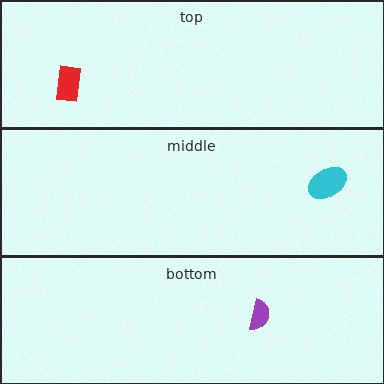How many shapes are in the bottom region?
1.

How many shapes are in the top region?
1.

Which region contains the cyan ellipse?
The middle region.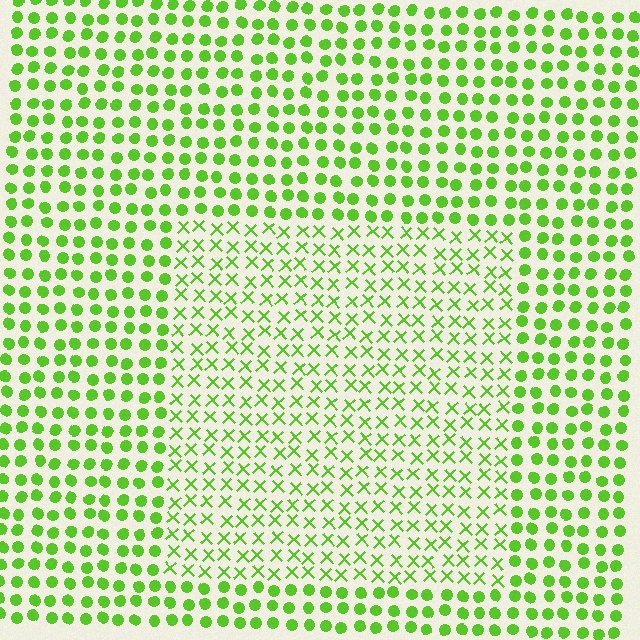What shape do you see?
I see a rectangle.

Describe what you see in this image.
The image is filled with small lime elements arranged in a uniform grid. A rectangle-shaped region contains X marks, while the surrounding area contains circles. The boundary is defined purely by the change in element shape.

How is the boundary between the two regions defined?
The boundary is defined by a change in element shape: X marks inside vs. circles outside. All elements share the same color and spacing.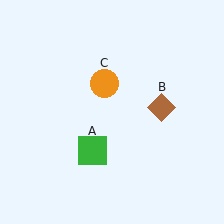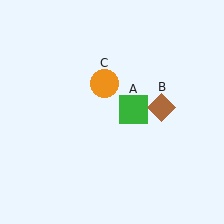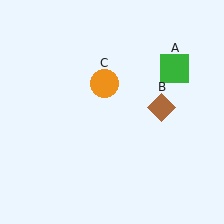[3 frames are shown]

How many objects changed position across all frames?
1 object changed position: green square (object A).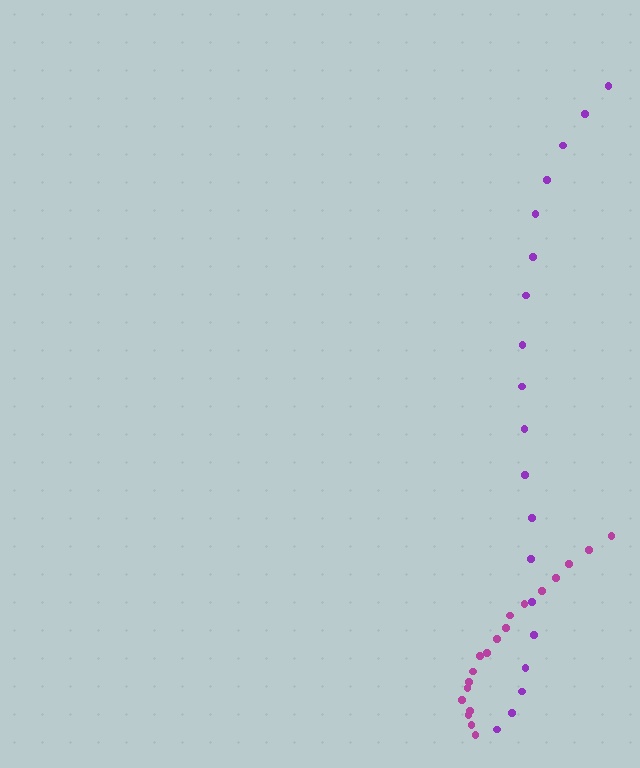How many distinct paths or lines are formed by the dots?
There are 2 distinct paths.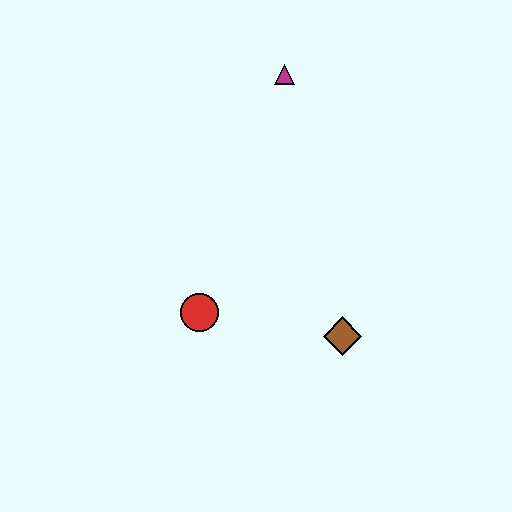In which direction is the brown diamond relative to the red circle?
The brown diamond is to the right of the red circle.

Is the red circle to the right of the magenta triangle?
No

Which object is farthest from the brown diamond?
The magenta triangle is farthest from the brown diamond.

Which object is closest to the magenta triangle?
The red circle is closest to the magenta triangle.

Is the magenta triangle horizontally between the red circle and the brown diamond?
Yes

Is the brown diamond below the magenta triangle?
Yes